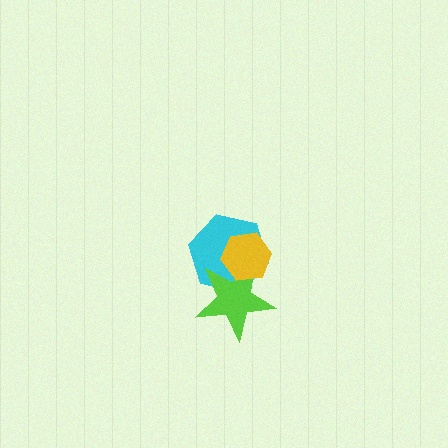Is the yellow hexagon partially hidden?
No, no other shape covers it.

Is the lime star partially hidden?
Yes, it is partially covered by another shape.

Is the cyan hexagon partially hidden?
Yes, it is partially covered by another shape.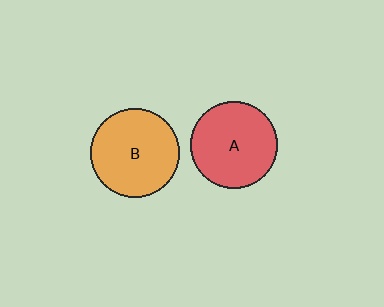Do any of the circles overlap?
No, none of the circles overlap.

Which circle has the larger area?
Circle B (orange).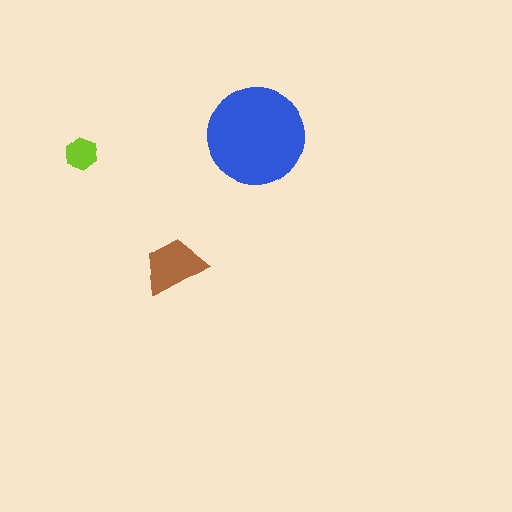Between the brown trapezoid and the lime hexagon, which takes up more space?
The brown trapezoid.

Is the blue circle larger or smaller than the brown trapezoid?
Larger.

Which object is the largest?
The blue circle.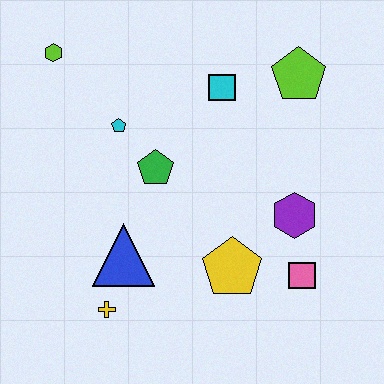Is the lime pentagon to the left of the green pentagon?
No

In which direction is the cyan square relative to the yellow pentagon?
The cyan square is above the yellow pentagon.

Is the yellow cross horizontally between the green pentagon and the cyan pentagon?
No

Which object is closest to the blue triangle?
The yellow cross is closest to the blue triangle.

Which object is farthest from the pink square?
The lime hexagon is farthest from the pink square.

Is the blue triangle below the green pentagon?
Yes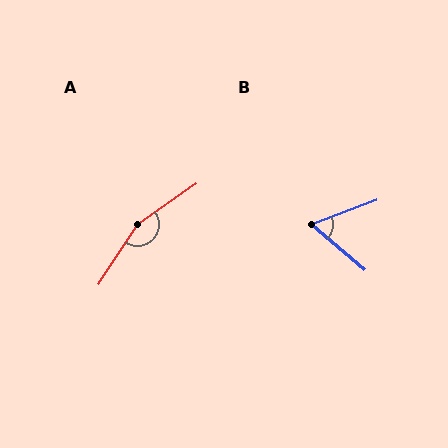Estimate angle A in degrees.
Approximately 158 degrees.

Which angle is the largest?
A, at approximately 158 degrees.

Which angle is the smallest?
B, at approximately 61 degrees.